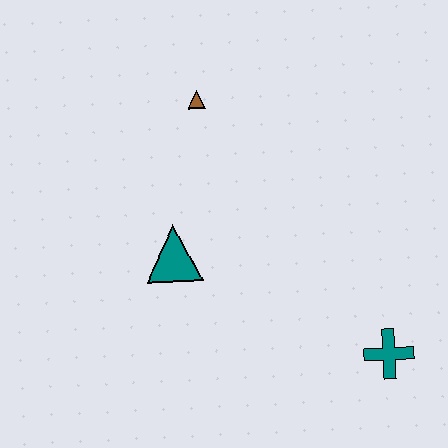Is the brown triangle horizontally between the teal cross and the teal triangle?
Yes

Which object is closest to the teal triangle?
The brown triangle is closest to the teal triangle.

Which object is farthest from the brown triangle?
The teal cross is farthest from the brown triangle.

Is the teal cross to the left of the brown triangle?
No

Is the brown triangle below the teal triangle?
No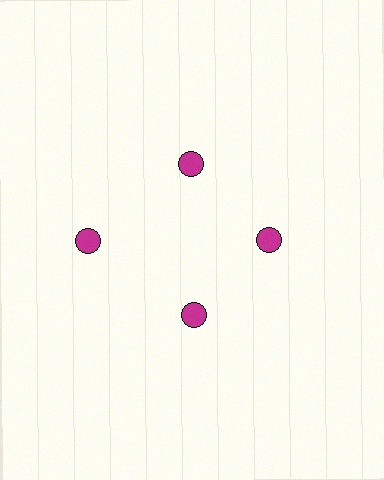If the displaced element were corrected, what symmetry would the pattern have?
It would have 4-fold rotational symmetry — the pattern would map onto itself every 90 degrees.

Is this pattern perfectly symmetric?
No. The 4 magenta circles are arranged in a ring, but one element near the 9 o'clock position is pushed outward from the center, breaking the 4-fold rotational symmetry.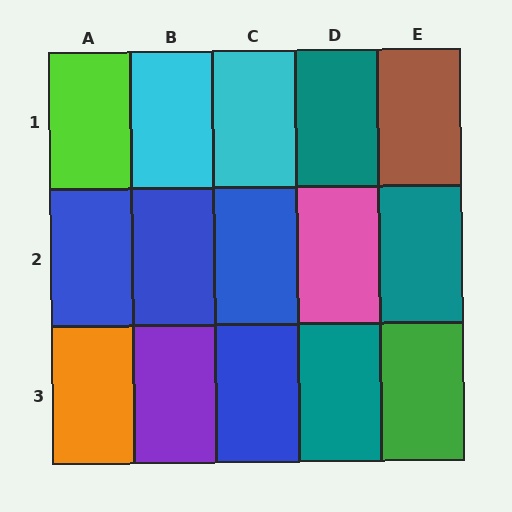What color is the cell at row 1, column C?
Cyan.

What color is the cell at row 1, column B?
Cyan.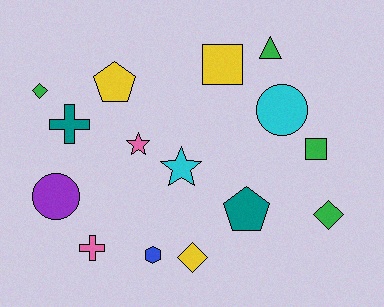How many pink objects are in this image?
There are 2 pink objects.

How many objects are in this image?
There are 15 objects.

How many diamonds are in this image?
There are 3 diamonds.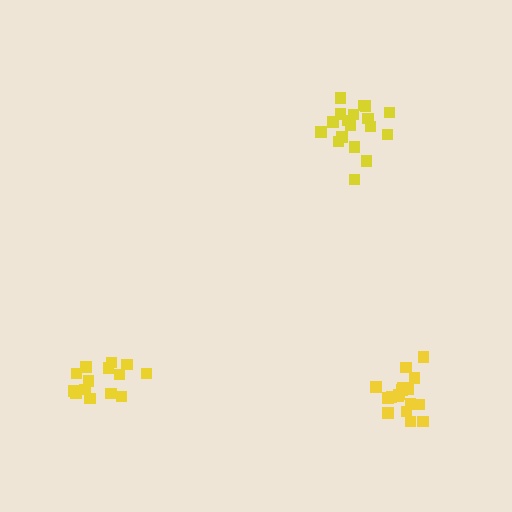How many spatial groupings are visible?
There are 3 spatial groupings.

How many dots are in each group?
Group 1: 17 dots, Group 2: 14 dots, Group 3: 19 dots (50 total).